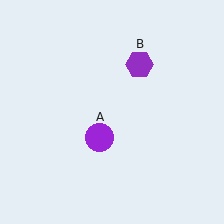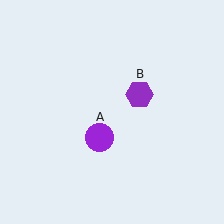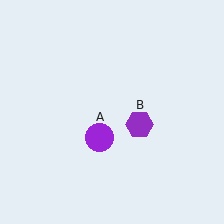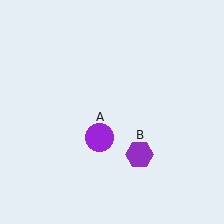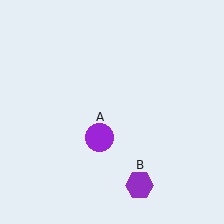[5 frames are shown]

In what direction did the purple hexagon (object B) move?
The purple hexagon (object B) moved down.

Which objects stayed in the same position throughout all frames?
Purple circle (object A) remained stationary.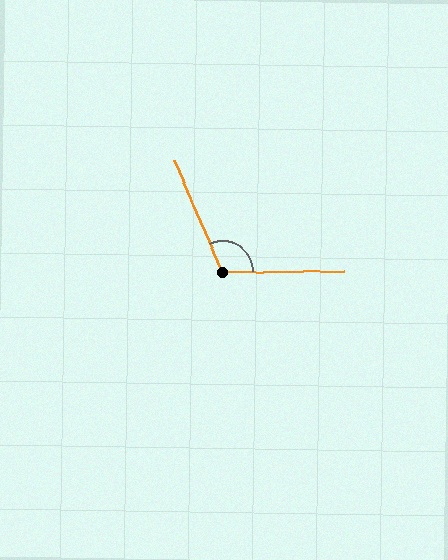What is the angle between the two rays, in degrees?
Approximately 113 degrees.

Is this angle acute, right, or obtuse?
It is obtuse.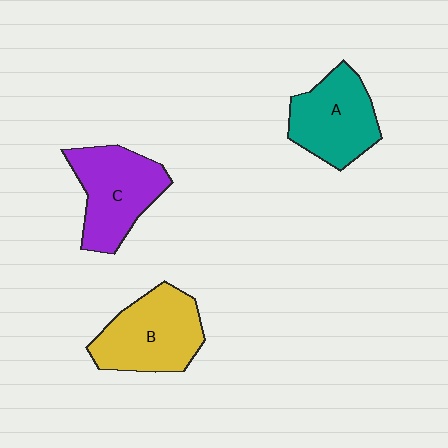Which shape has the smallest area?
Shape A (teal).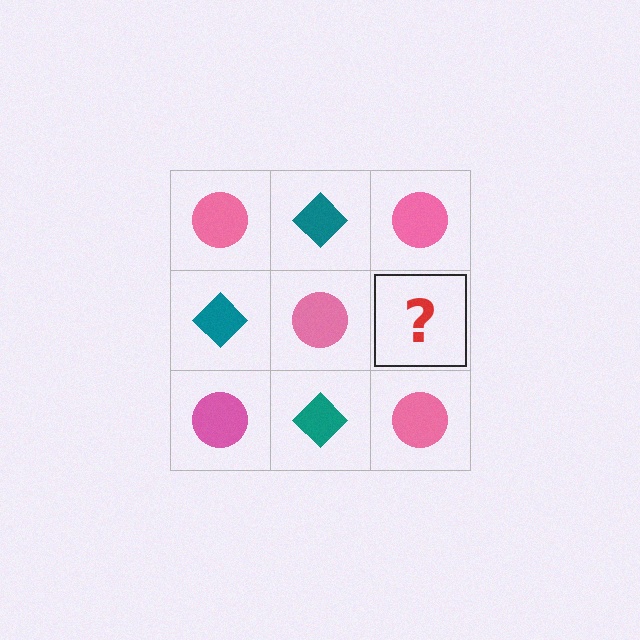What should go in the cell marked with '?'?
The missing cell should contain a teal diamond.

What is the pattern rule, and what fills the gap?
The rule is that it alternates pink circle and teal diamond in a checkerboard pattern. The gap should be filled with a teal diamond.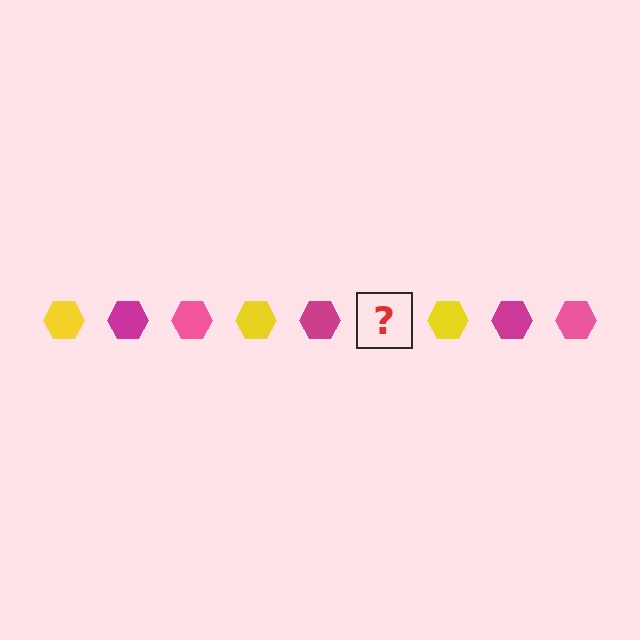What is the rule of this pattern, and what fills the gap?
The rule is that the pattern cycles through yellow, magenta, pink hexagons. The gap should be filled with a pink hexagon.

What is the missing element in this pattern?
The missing element is a pink hexagon.